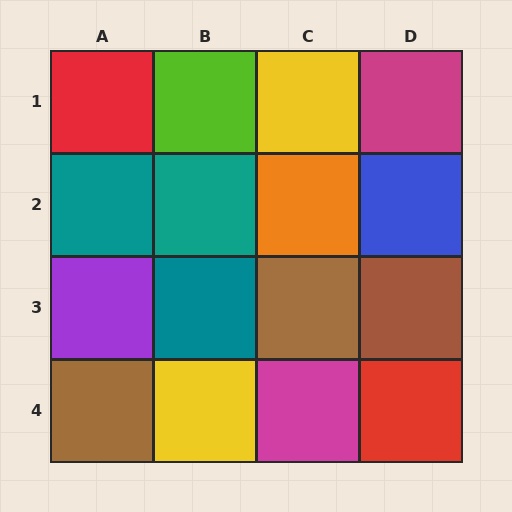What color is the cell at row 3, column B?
Teal.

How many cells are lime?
1 cell is lime.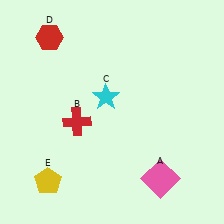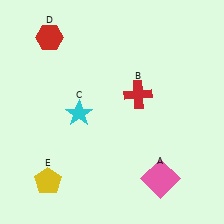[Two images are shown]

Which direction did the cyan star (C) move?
The cyan star (C) moved left.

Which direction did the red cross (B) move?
The red cross (B) moved right.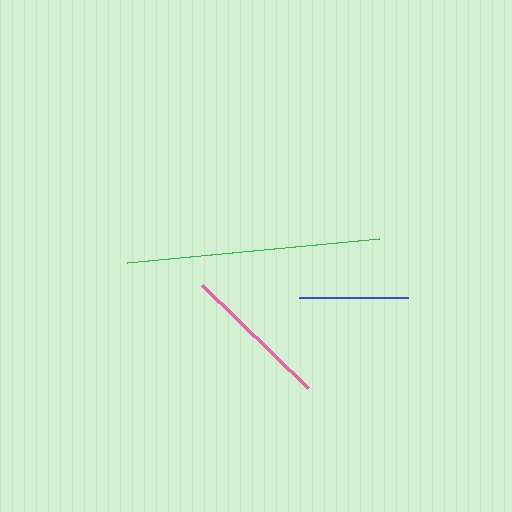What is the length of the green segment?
The green segment is approximately 253 pixels long.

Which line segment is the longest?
The green line is the longest at approximately 253 pixels.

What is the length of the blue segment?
The blue segment is approximately 109 pixels long.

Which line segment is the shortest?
The blue line is the shortest at approximately 109 pixels.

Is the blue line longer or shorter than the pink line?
The pink line is longer than the blue line.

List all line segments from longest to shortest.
From longest to shortest: green, pink, blue.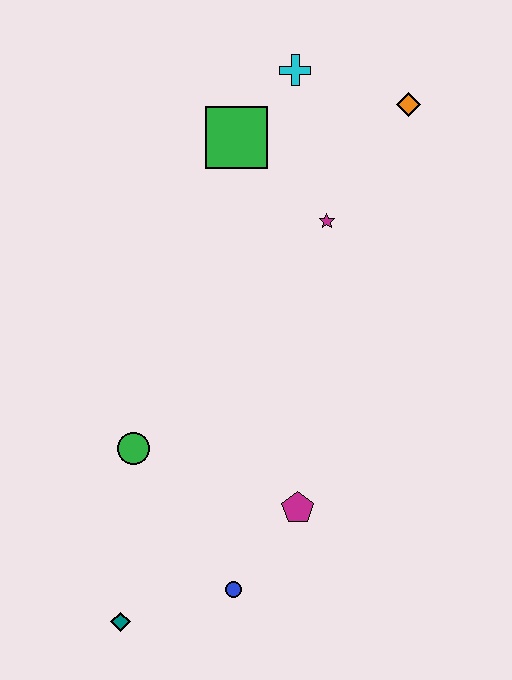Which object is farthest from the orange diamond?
The teal diamond is farthest from the orange diamond.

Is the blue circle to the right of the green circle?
Yes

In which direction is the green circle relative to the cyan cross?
The green circle is below the cyan cross.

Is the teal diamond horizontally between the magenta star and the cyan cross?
No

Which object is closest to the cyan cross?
The green square is closest to the cyan cross.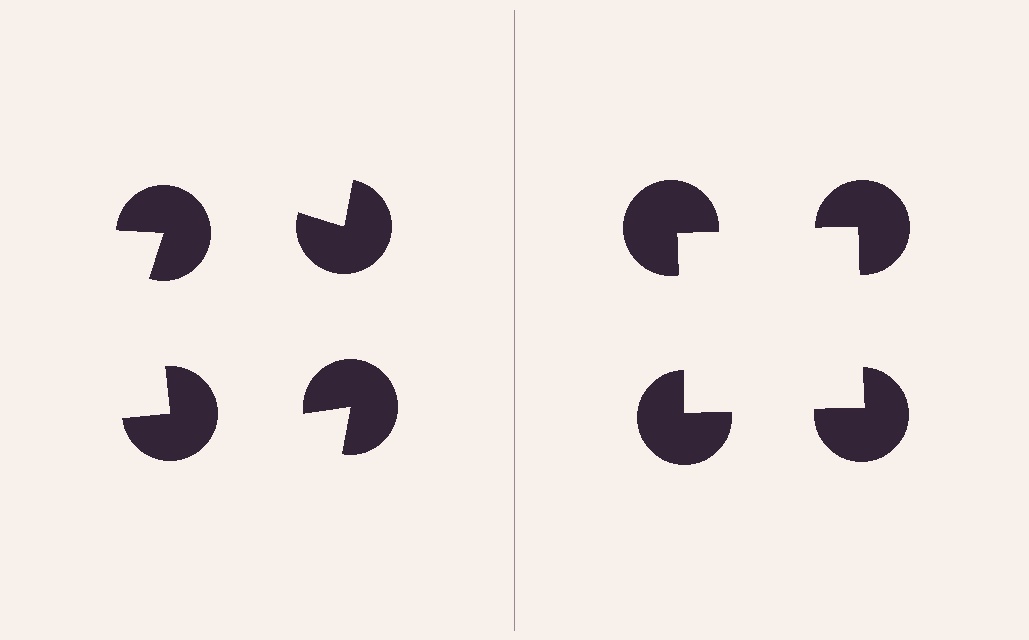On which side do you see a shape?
An illusory square appears on the right side. On the left side the wedge cuts are rotated, so no coherent shape forms.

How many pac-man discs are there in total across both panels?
8 — 4 on each side.